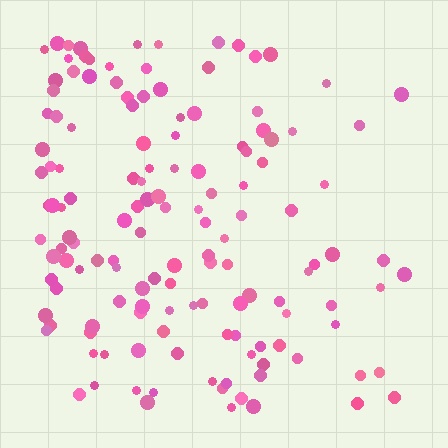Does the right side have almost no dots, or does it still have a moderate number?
Still a moderate number, just noticeably fewer than the left.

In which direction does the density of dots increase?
From right to left, with the left side densest.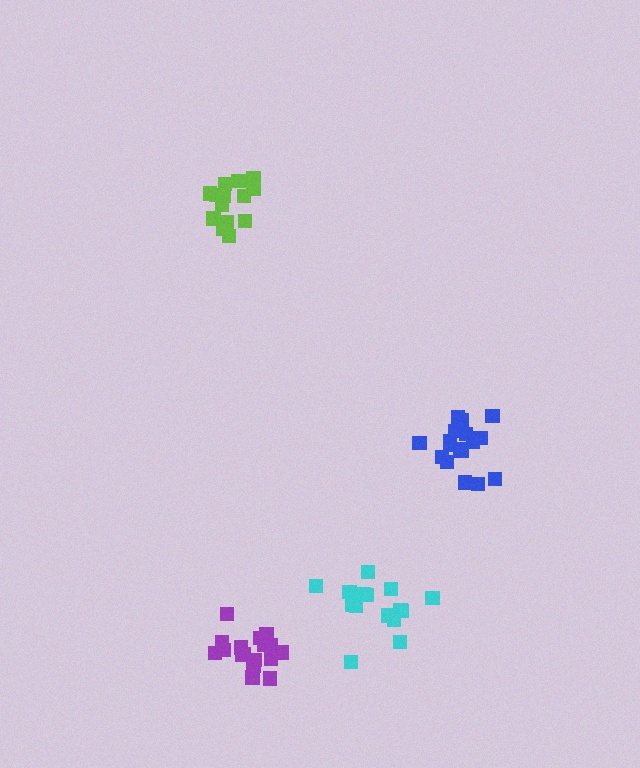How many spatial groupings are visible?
There are 4 spatial groupings.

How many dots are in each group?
Group 1: 14 dots, Group 2: 17 dots, Group 3: 15 dots, Group 4: 18 dots (64 total).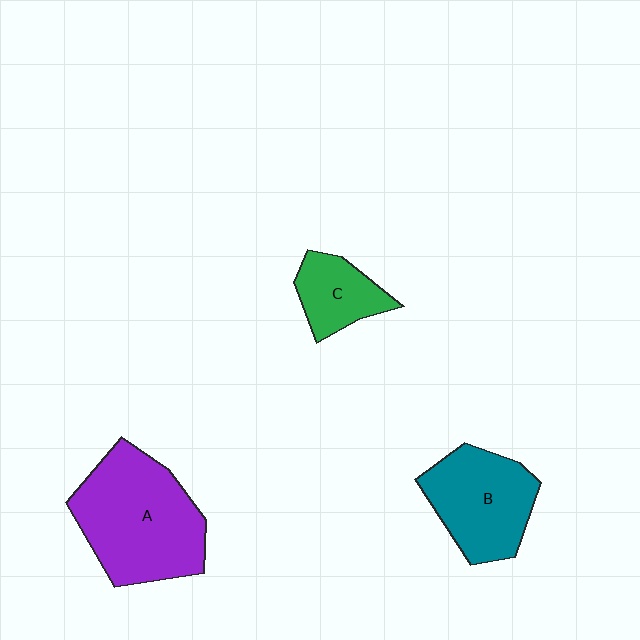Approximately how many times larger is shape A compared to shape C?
Approximately 2.5 times.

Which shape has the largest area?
Shape A (purple).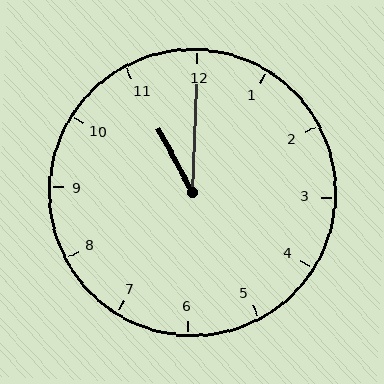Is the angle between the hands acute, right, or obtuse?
It is acute.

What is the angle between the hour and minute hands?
Approximately 30 degrees.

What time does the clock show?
11:00.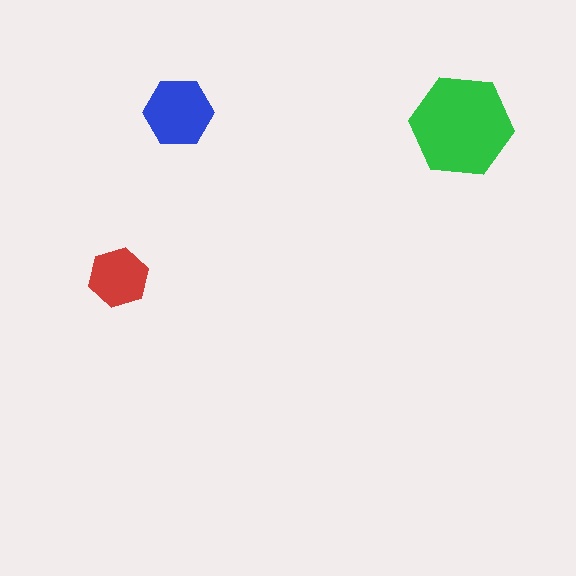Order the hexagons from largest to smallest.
the green one, the blue one, the red one.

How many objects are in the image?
There are 3 objects in the image.